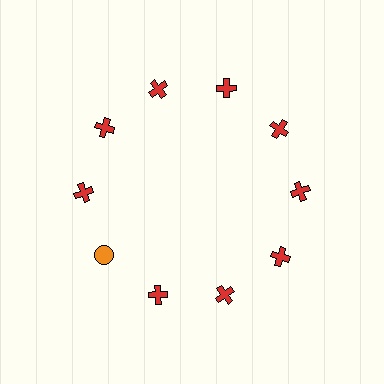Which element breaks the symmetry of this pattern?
The orange circle at roughly the 8 o'clock position breaks the symmetry. All other shapes are red crosses.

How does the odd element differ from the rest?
It differs in both color (orange instead of red) and shape (circle instead of cross).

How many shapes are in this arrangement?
There are 10 shapes arranged in a ring pattern.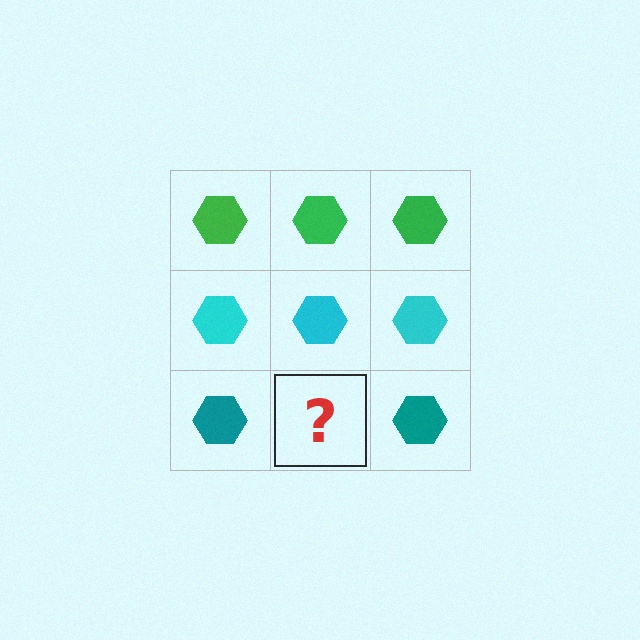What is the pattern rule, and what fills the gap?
The rule is that each row has a consistent color. The gap should be filled with a teal hexagon.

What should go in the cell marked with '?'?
The missing cell should contain a teal hexagon.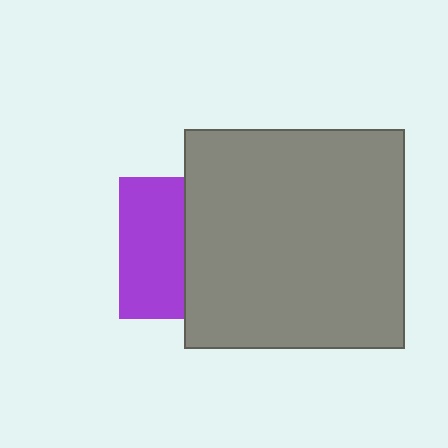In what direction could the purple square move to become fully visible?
The purple square could move left. That would shift it out from behind the gray square entirely.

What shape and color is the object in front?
The object in front is a gray square.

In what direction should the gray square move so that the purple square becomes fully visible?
The gray square should move right. That is the shortest direction to clear the overlap and leave the purple square fully visible.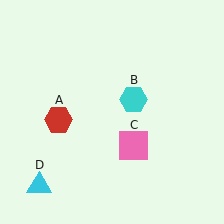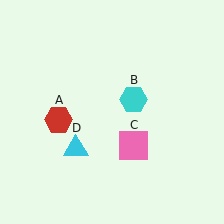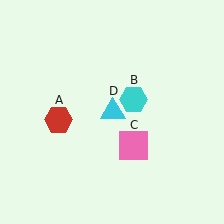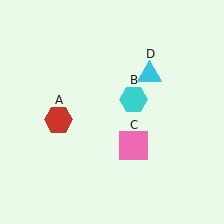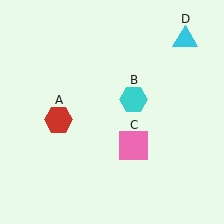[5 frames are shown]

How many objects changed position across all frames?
1 object changed position: cyan triangle (object D).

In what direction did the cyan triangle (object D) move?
The cyan triangle (object D) moved up and to the right.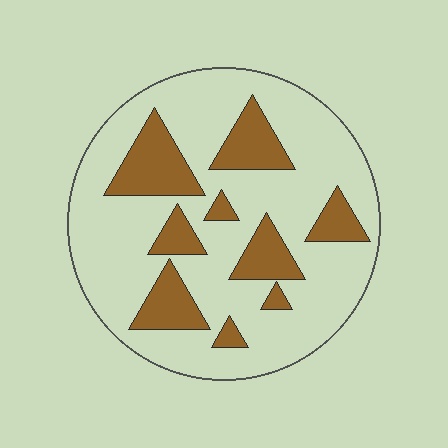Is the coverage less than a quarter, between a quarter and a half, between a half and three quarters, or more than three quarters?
Less than a quarter.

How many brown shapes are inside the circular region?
9.